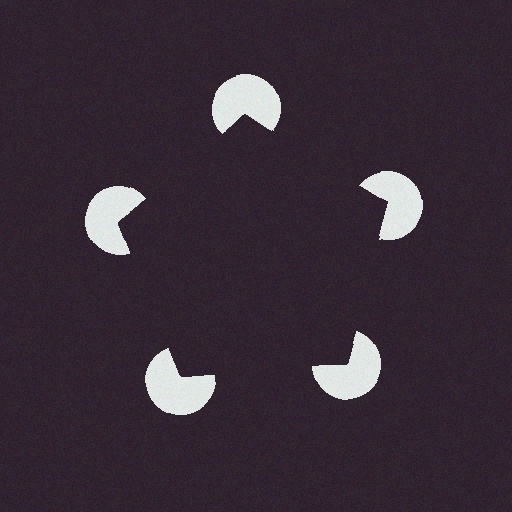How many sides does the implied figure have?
5 sides.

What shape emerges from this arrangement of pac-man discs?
An illusory pentagon — its edges are inferred from the aligned wedge cuts in the pac-man discs, not physically drawn.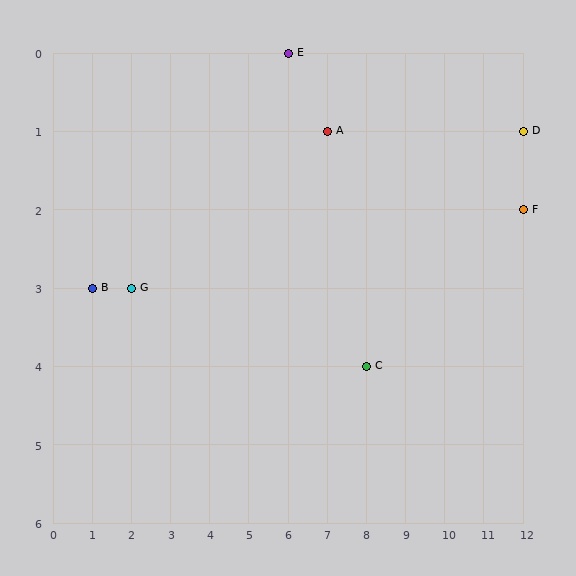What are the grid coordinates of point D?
Point D is at grid coordinates (12, 1).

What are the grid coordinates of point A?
Point A is at grid coordinates (7, 1).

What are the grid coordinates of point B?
Point B is at grid coordinates (1, 3).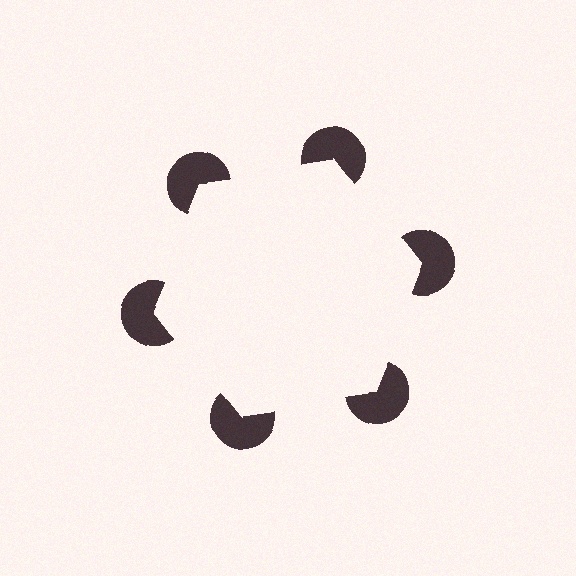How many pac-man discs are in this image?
There are 6 — one at each vertex of the illusory hexagon.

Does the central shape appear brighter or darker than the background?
It typically appears slightly brighter than the background, even though no actual brightness change is drawn.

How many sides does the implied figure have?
6 sides.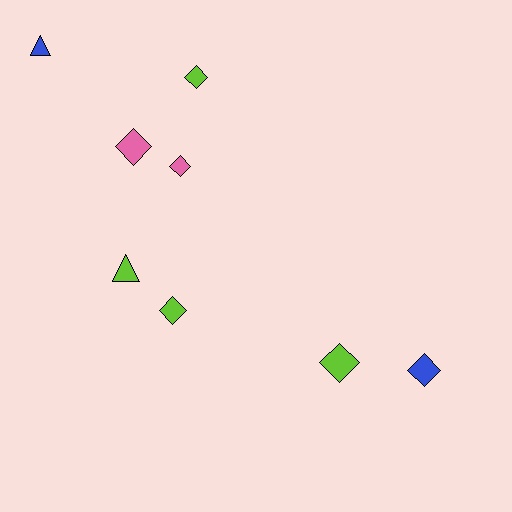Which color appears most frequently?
Lime, with 4 objects.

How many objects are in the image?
There are 8 objects.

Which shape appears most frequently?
Diamond, with 6 objects.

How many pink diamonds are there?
There are 2 pink diamonds.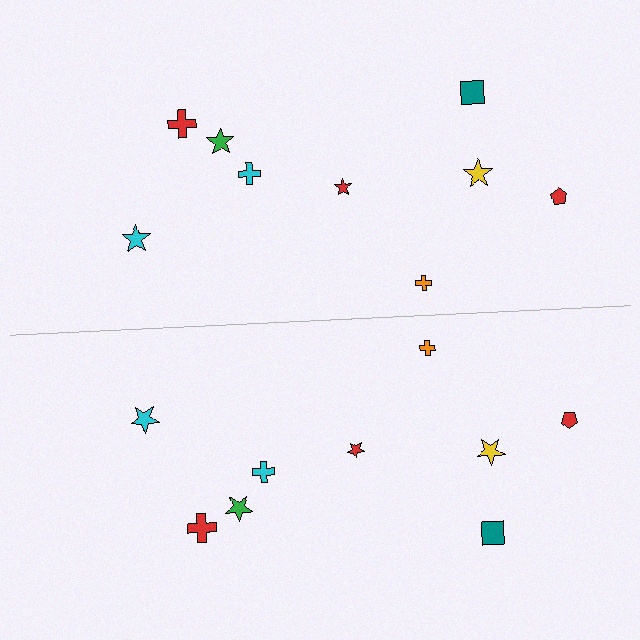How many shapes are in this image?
There are 18 shapes in this image.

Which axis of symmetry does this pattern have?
The pattern has a horizontal axis of symmetry running through the center of the image.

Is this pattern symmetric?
Yes, this pattern has bilateral (reflection) symmetry.